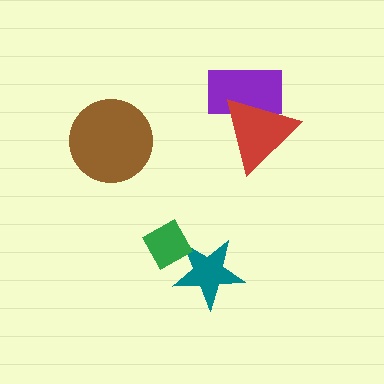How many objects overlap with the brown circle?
0 objects overlap with the brown circle.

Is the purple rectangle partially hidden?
Yes, it is partially covered by another shape.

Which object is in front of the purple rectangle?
The red triangle is in front of the purple rectangle.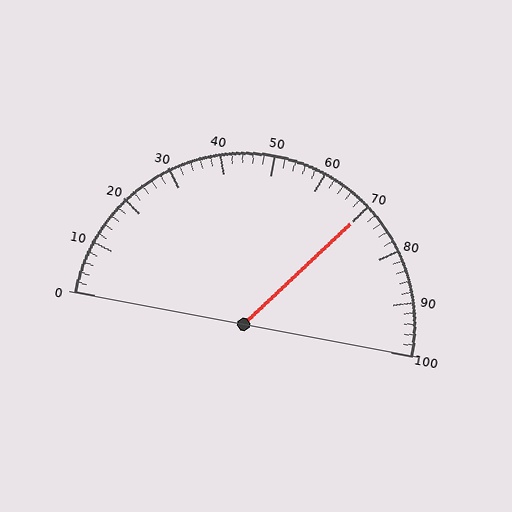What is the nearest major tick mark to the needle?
The nearest major tick mark is 70.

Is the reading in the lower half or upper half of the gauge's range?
The reading is in the upper half of the range (0 to 100).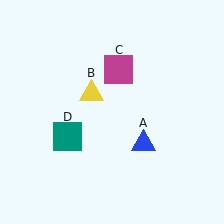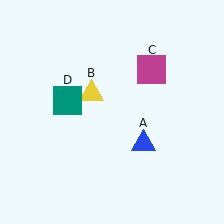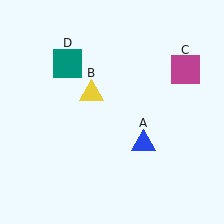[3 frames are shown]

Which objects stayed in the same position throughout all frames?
Blue triangle (object A) and yellow triangle (object B) remained stationary.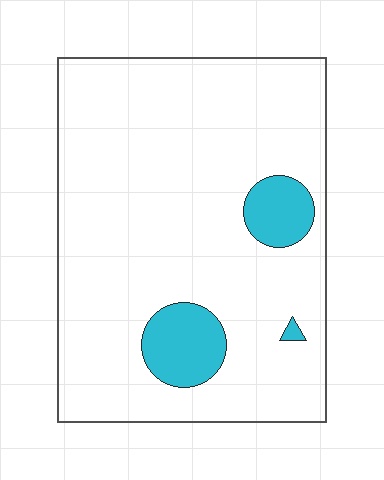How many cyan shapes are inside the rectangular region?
3.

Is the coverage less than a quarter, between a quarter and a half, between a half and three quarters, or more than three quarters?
Less than a quarter.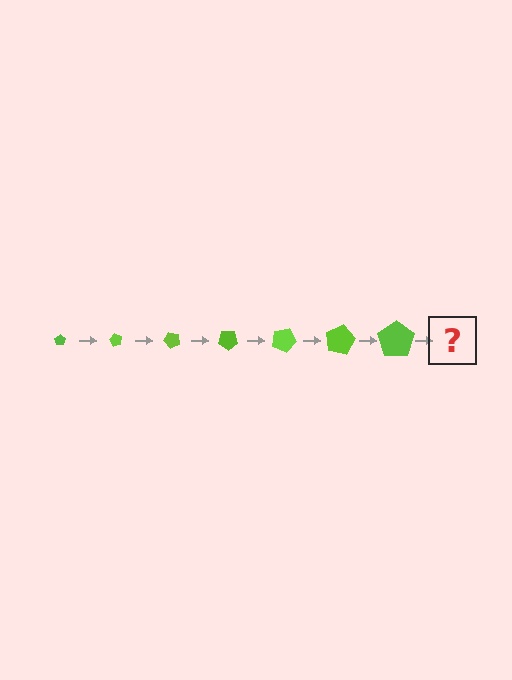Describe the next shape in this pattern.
It should be a pentagon, larger than the previous one and rotated 420 degrees from the start.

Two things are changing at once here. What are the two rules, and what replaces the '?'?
The two rules are that the pentagon grows larger each step and it rotates 60 degrees each step. The '?' should be a pentagon, larger than the previous one and rotated 420 degrees from the start.